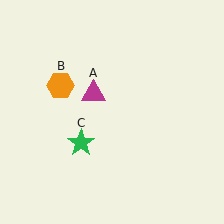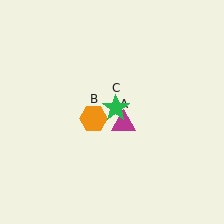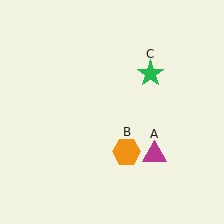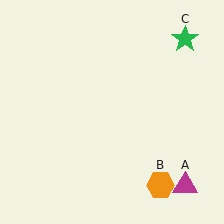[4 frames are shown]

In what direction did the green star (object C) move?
The green star (object C) moved up and to the right.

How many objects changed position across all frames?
3 objects changed position: magenta triangle (object A), orange hexagon (object B), green star (object C).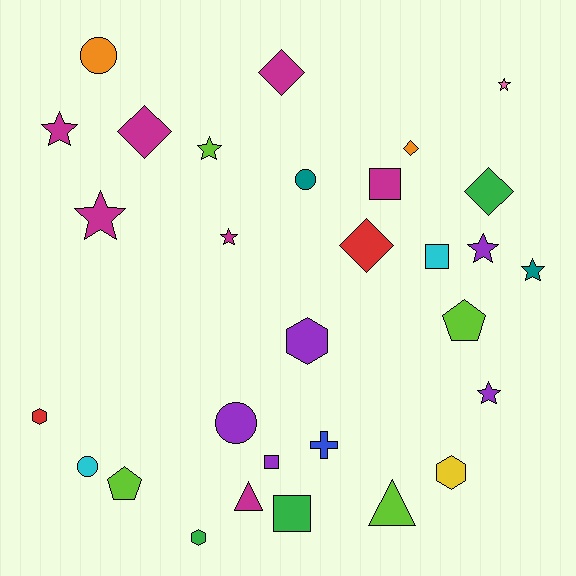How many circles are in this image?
There are 4 circles.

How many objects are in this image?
There are 30 objects.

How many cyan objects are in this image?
There are 2 cyan objects.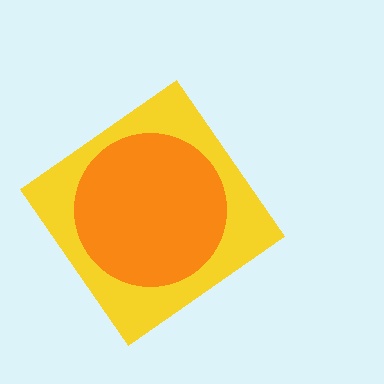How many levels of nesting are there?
2.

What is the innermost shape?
The orange circle.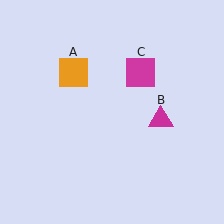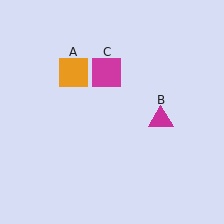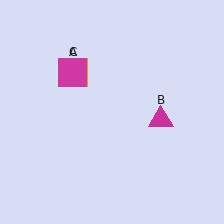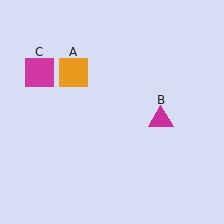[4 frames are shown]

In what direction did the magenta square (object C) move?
The magenta square (object C) moved left.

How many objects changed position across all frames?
1 object changed position: magenta square (object C).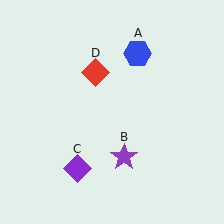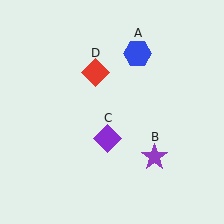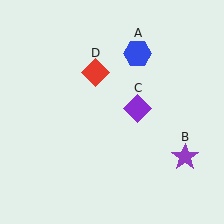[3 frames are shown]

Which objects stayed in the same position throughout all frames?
Blue hexagon (object A) and red diamond (object D) remained stationary.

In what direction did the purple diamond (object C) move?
The purple diamond (object C) moved up and to the right.